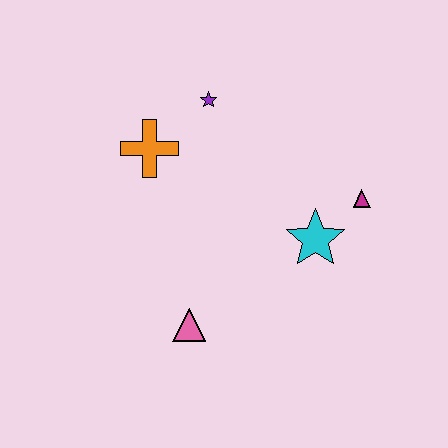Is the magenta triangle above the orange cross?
No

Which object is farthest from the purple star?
The pink triangle is farthest from the purple star.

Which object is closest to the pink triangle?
The cyan star is closest to the pink triangle.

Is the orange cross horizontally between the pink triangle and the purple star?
No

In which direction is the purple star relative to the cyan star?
The purple star is above the cyan star.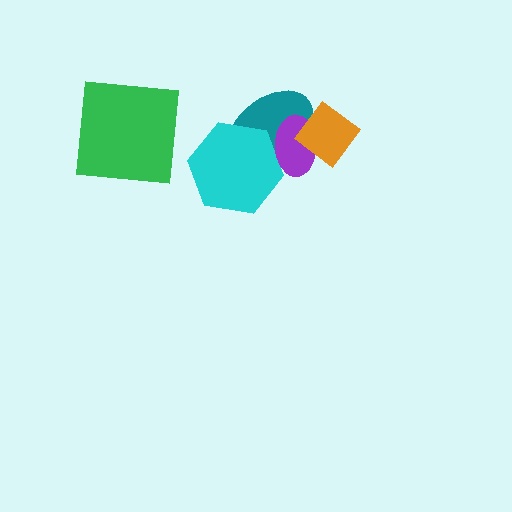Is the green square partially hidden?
No, no other shape covers it.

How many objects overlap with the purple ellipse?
3 objects overlap with the purple ellipse.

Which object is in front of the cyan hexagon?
The purple ellipse is in front of the cyan hexagon.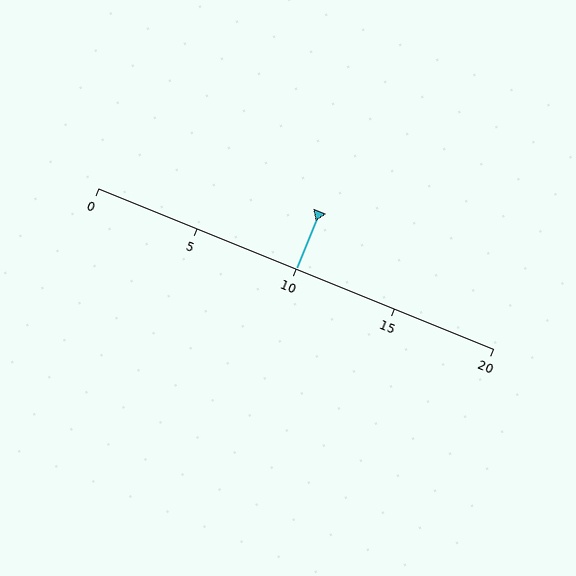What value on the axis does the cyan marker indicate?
The marker indicates approximately 10.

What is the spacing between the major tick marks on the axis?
The major ticks are spaced 5 apart.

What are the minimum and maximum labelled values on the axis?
The axis runs from 0 to 20.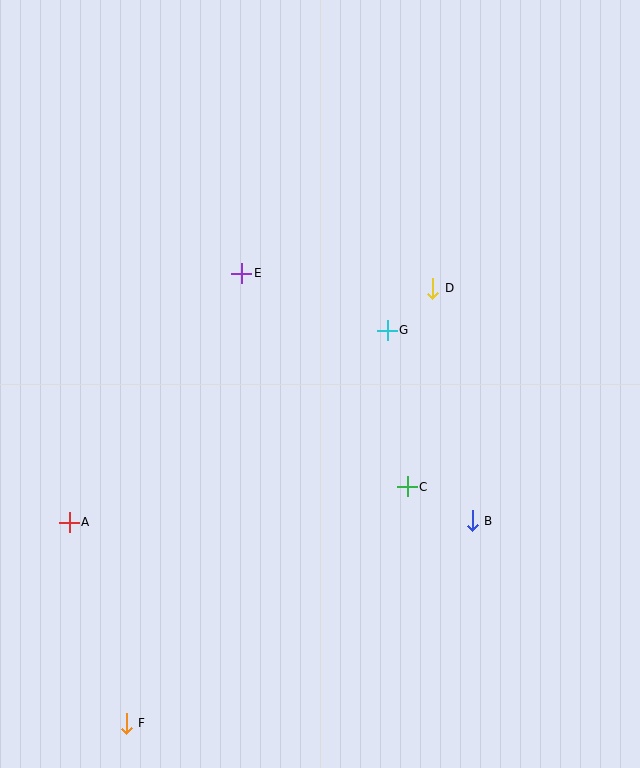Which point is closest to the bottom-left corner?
Point F is closest to the bottom-left corner.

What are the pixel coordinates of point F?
Point F is at (126, 723).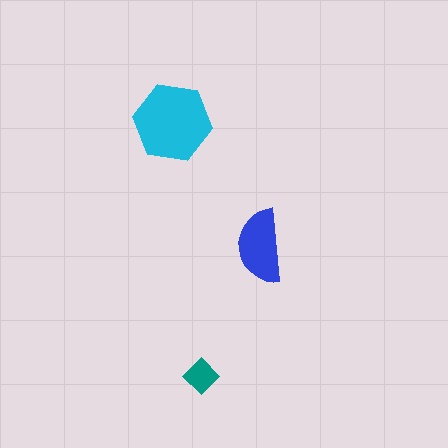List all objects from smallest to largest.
The teal diamond, the blue semicircle, the cyan hexagon.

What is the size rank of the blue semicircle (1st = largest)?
2nd.